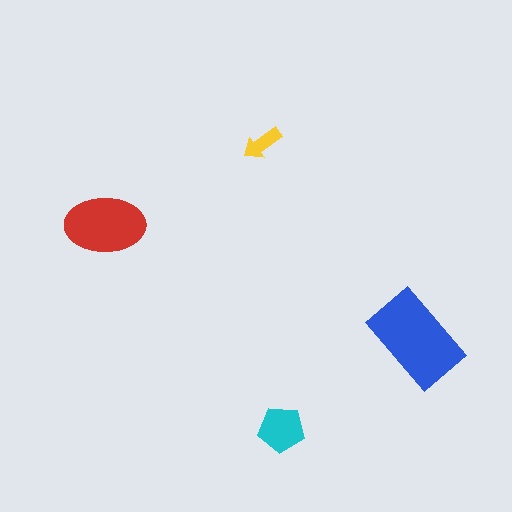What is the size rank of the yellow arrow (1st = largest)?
4th.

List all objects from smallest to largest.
The yellow arrow, the cyan pentagon, the red ellipse, the blue rectangle.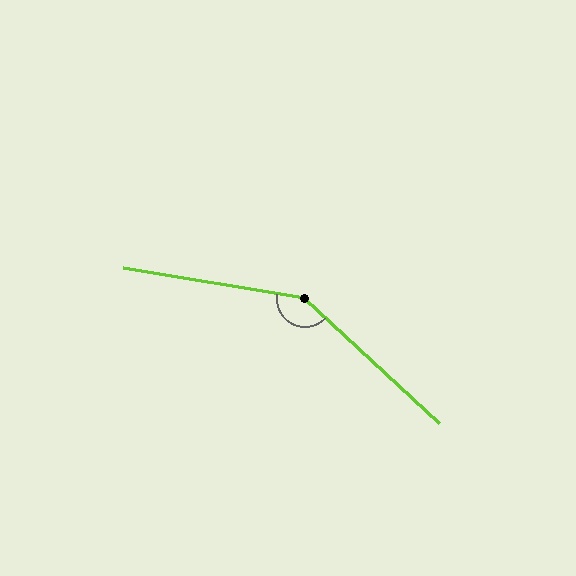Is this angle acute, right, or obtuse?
It is obtuse.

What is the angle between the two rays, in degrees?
Approximately 147 degrees.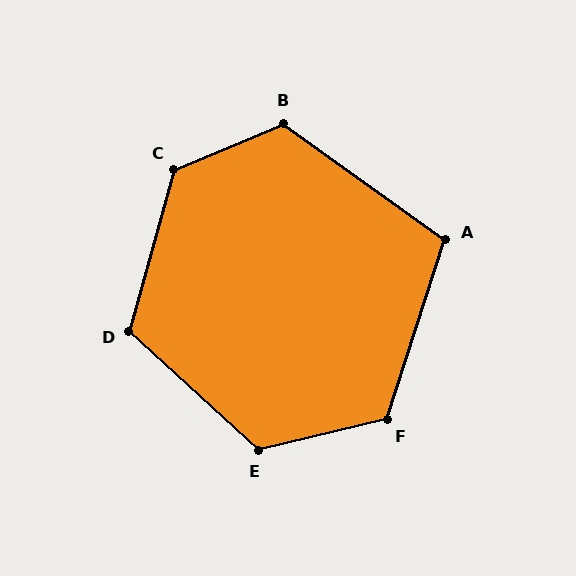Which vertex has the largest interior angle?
C, at approximately 128 degrees.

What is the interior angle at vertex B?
Approximately 121 degrees (obtuse).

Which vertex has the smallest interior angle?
A, at approximately 108 degrees.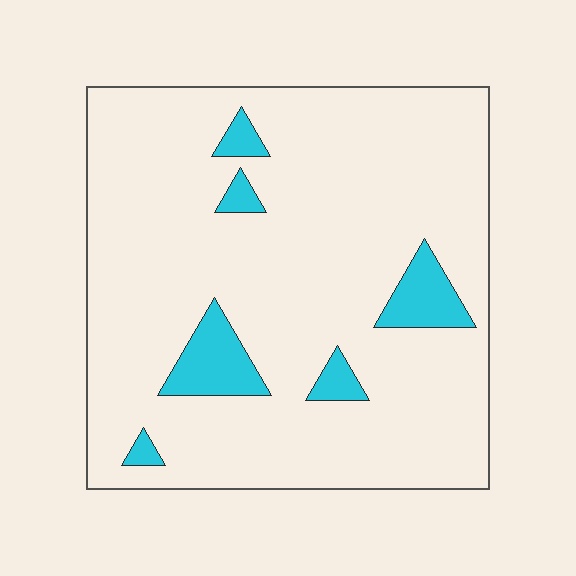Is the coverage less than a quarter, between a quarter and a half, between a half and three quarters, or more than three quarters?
Less than a quarter.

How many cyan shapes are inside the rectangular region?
6.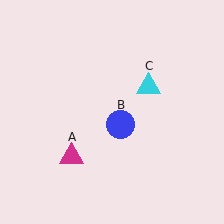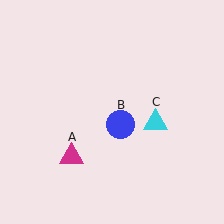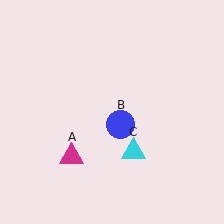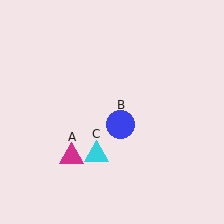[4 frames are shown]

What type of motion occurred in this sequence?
The cyan triangle (object C) rotated clockwise around the center of the scene.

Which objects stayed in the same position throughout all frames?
Magenta triangle (object A) and blue circle (object B) remained stationary.